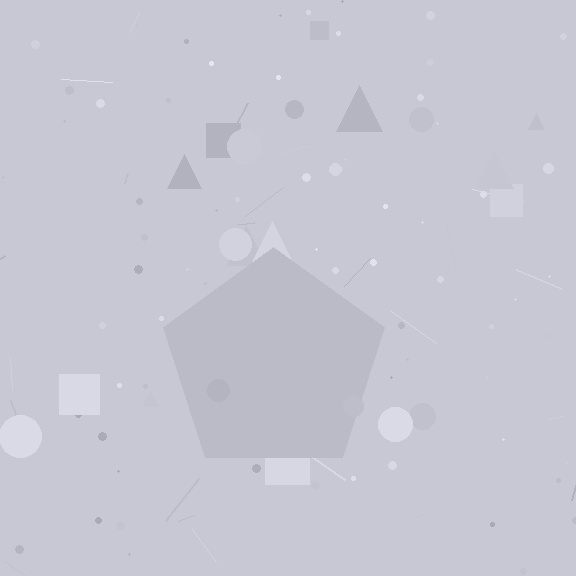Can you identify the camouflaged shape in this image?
The camouflaged shape is a pentagon.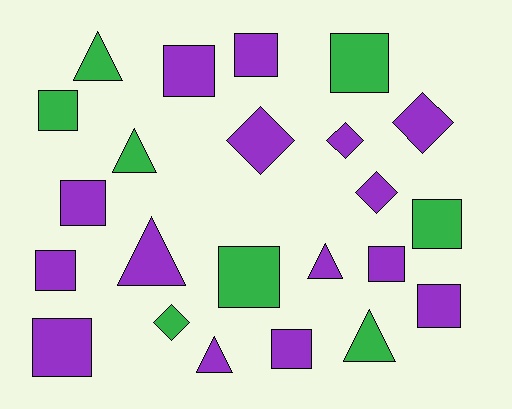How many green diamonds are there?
There is 1 green diamond.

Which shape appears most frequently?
Square, with 12 objects.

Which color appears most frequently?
Purple, with 15 objects.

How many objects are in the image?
There are 23 objects.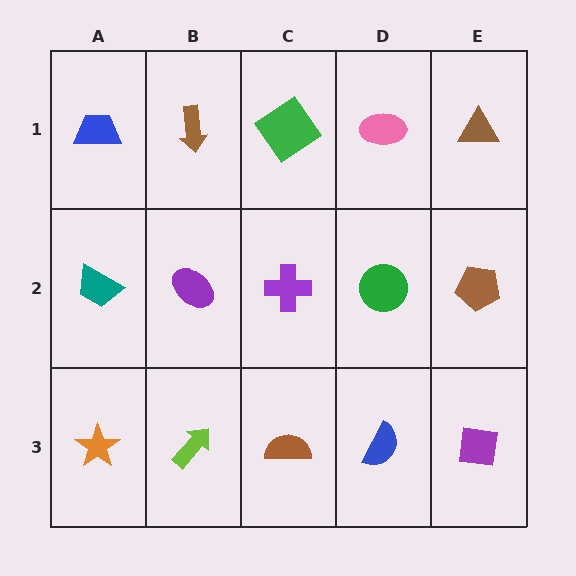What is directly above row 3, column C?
A purple cross.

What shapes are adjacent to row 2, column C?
A green diamond (row 1, column C), a brown semicircle (row 3, column C), a purple ellipse (row 2, column B), a green circle (row 2, column D).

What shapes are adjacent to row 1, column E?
A brown pentagon (row 2, column E), a pink ellipse (row 1, column D).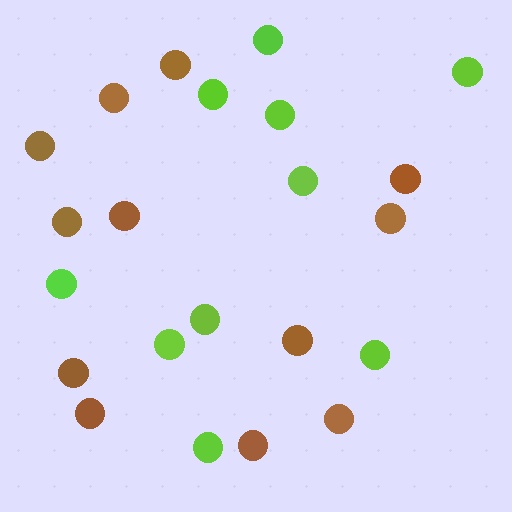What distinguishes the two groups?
There are 2 groups: one group of brown circles (12) and one group of lime circles (10).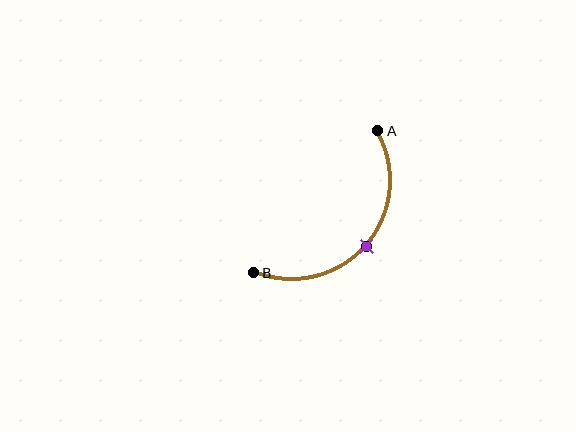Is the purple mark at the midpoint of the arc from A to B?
Yes. The purple mark lies on the arc at equal arc-length from both A and B — it is the arc midpoint.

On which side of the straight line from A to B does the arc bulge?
The arc bulges below and to the right of the straight line connecting A and B.